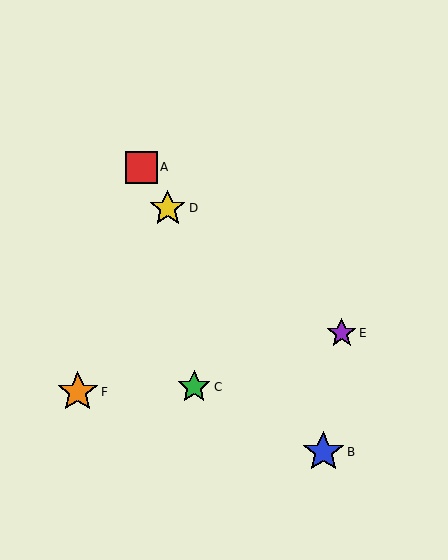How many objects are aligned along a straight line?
3 objects (A, B, D) are aligned along a straight line.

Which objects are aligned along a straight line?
Objects A, B, D are aligned along a straight line.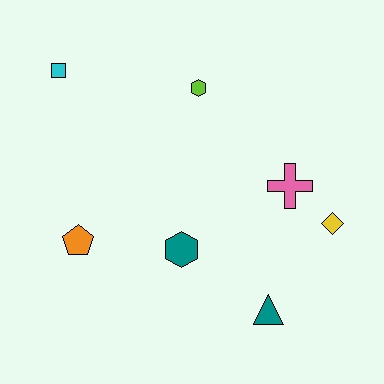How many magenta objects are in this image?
There are no magenta objects.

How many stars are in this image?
There are no stars.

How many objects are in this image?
There are 7 objects.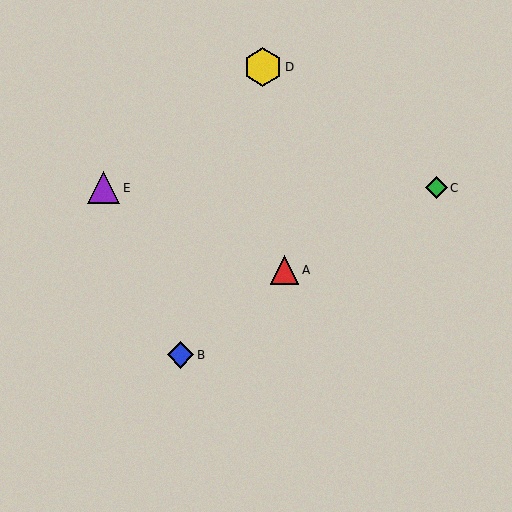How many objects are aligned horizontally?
2 objects (C, E) are aligned horizontally.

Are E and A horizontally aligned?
No, E is at y≈188 and A is at y≈270.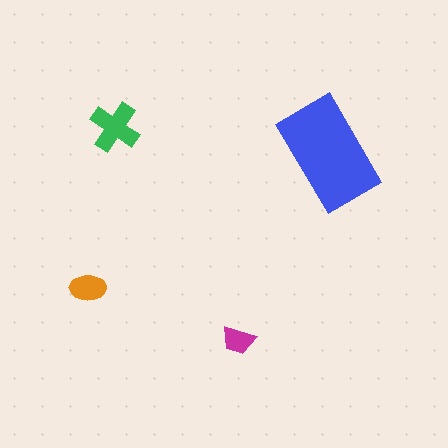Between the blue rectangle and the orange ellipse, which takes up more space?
The blue rectangle.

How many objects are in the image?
There are 4 objects in the image.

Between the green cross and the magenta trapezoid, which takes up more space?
The green cross.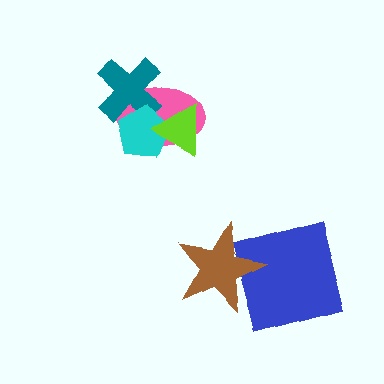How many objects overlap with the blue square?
1 object overlaps with the blue square.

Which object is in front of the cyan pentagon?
The lime triangle is in front of the cyan pentagon.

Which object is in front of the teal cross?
The cyan pentagon is in front of the teal cross.